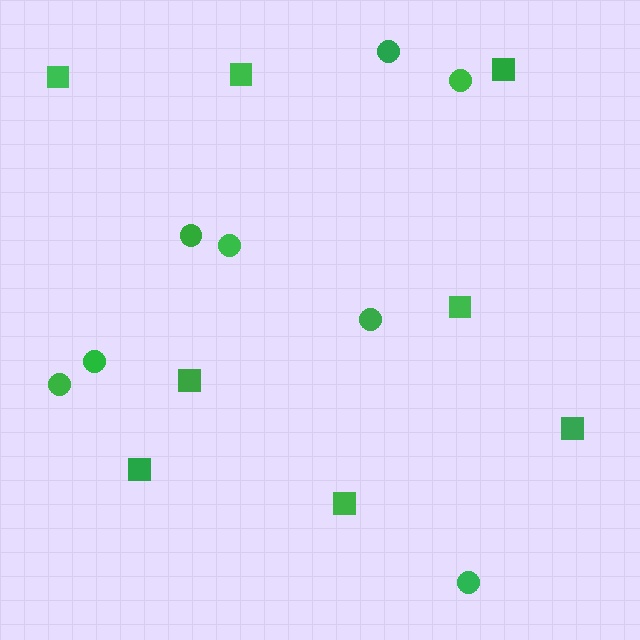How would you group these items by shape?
There are 2 groups: one group of circles (8) and one group of squares (8).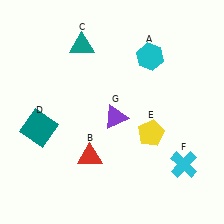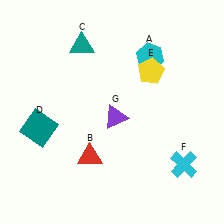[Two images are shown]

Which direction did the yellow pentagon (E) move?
The yellow pentagon (E) moved up.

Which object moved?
The yellow pentagon (E) moved up.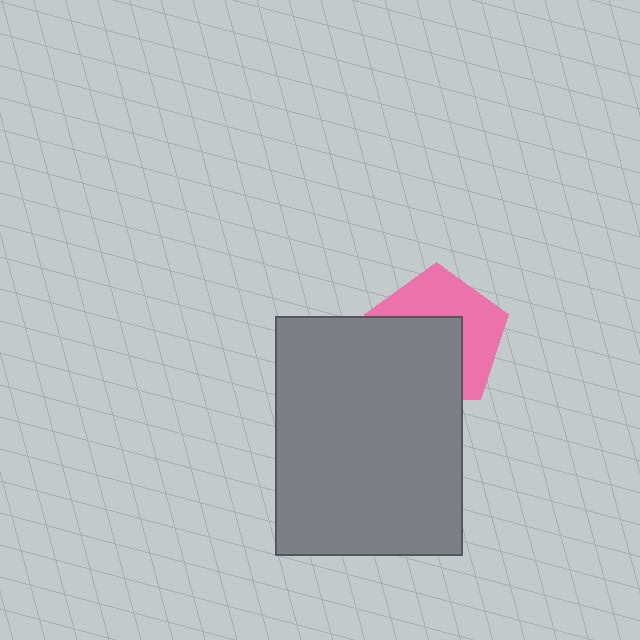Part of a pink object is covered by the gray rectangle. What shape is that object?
It is a pentagon.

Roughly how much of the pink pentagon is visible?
About half of it is visible (roughly 48%).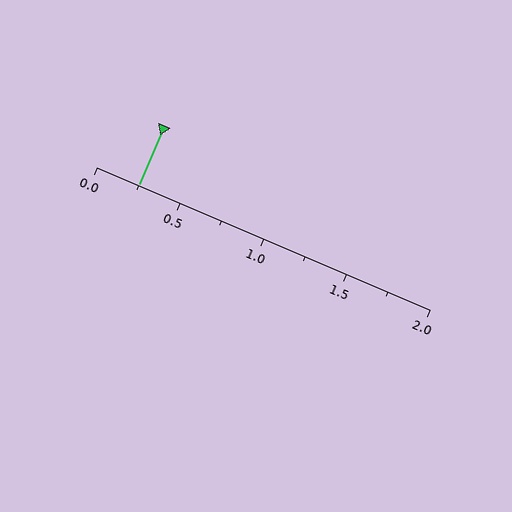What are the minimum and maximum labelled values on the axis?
The axis runs from 0.0 to 2.0.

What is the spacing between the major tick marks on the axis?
The major ticks are spaced 0.5 apart.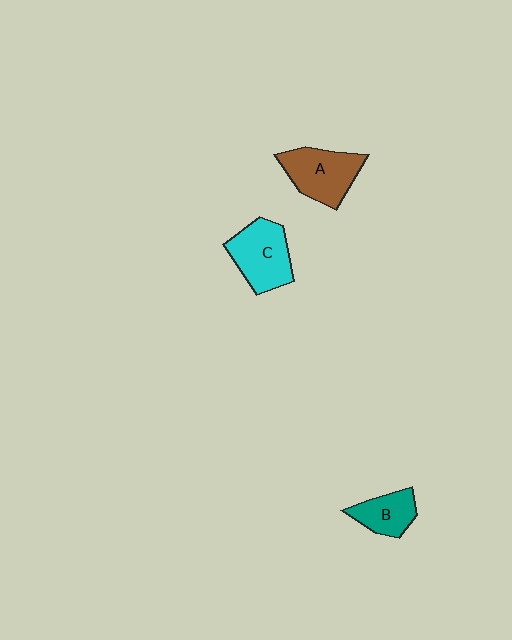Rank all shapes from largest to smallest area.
From largest to smallest: C (cyan), A (brown), B (teal).